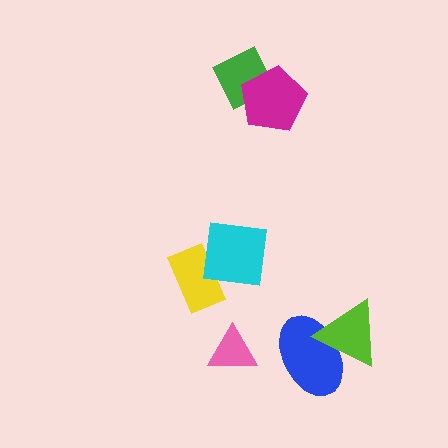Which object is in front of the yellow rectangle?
The cyan square is in front of the yellow rectangle.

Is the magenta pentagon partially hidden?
No, no other shape covers it.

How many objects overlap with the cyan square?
1 object overlaps with the cyan square.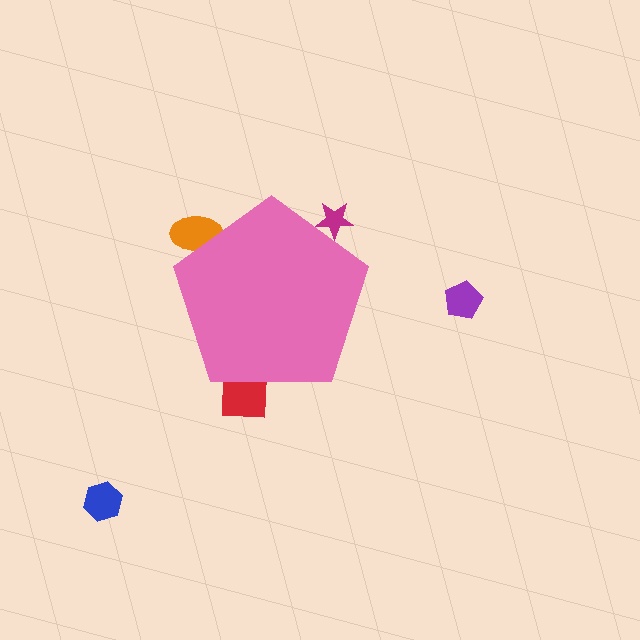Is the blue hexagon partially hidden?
No, the blue hexagon is fully visible.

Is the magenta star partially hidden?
Yes, the magenta star is partially hidden behind the pink pentagon.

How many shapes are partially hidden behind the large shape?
3 shapes are partially hidden.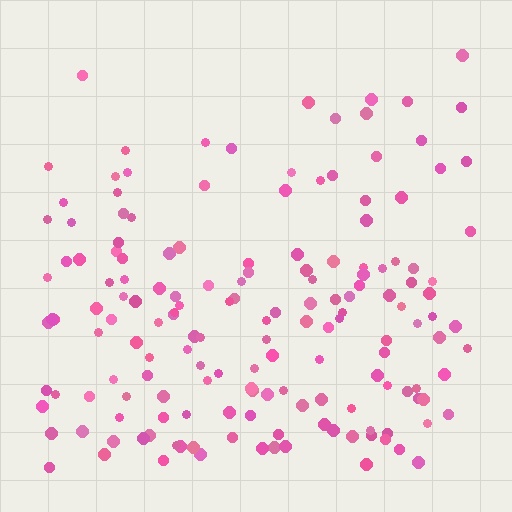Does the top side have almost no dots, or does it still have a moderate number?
Still a moderate number, just noticeably fewer than the bottom.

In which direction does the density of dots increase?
From top to bottom, with the bottom side densest.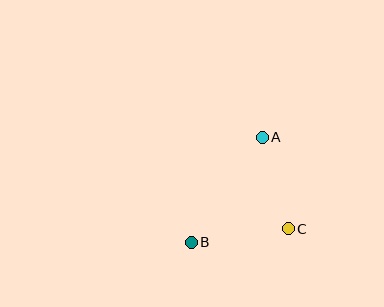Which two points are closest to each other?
Points A and C are closest to each other.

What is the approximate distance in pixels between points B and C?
The distance between B and C is approximately 98 pixels.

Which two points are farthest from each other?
Points A and B are farthest from each other.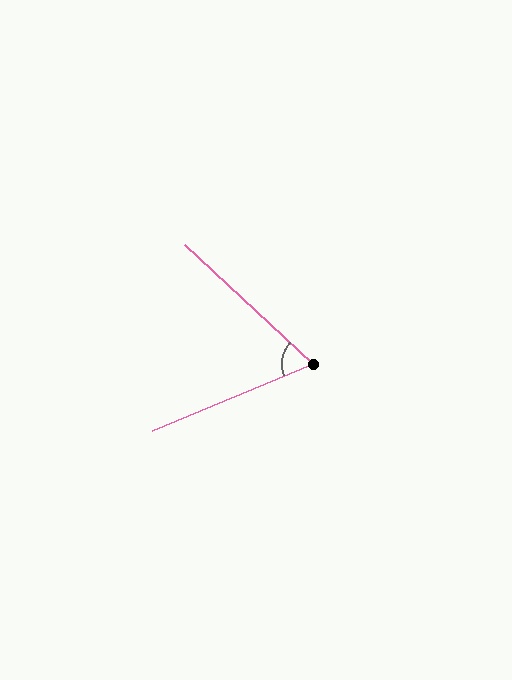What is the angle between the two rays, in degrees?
Approximately 65 degrees.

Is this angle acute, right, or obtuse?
It is acute.